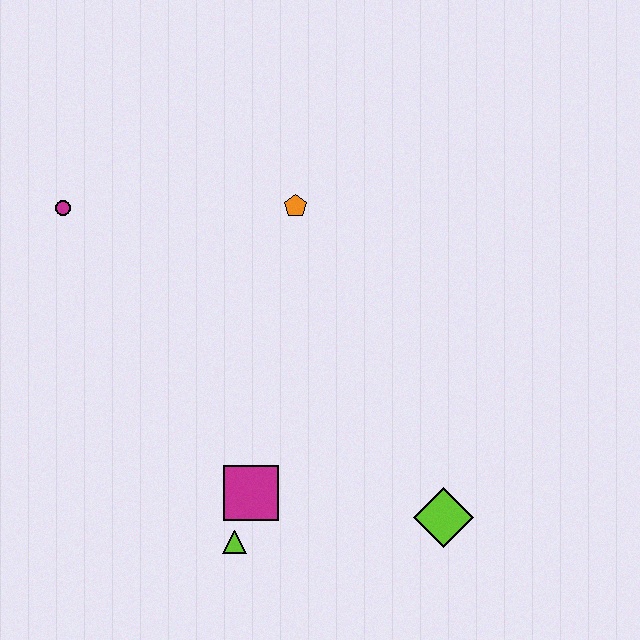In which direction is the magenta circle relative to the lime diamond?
The magenta circle is to the left of the lime diamond.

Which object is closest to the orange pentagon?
The magenta circle is closest to the orange pentagon.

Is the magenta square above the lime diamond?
Yes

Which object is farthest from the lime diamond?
The magenta circle is farthest from the lime diamond.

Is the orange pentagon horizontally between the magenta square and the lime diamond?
Yes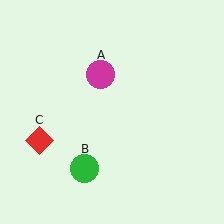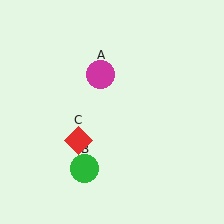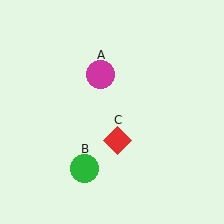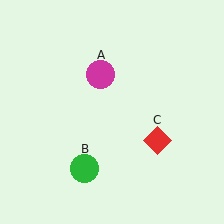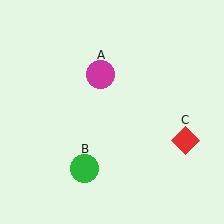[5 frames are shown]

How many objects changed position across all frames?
1 object changed position: red diamond (object C).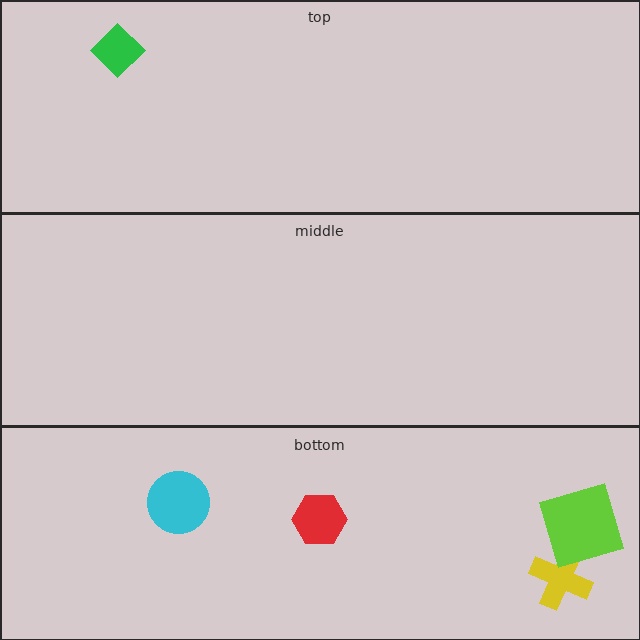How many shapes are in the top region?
1.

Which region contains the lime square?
The bottom region.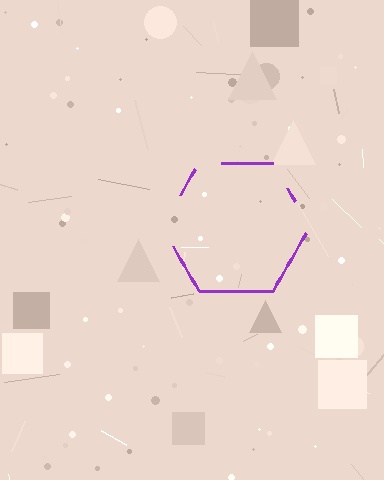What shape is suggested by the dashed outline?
The dashed outline suggests a hexagon.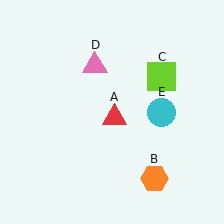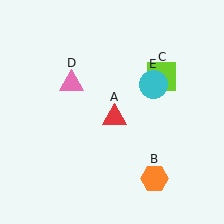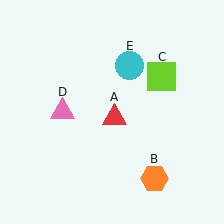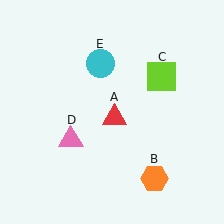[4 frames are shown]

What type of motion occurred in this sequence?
The pink triangle (object D), cyan circle (object E) rotated counterclockwise around the center of the scene.